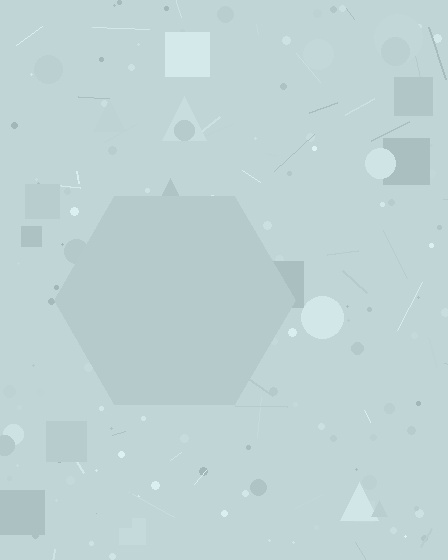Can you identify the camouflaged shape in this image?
The camouflaged shape is a hexagon.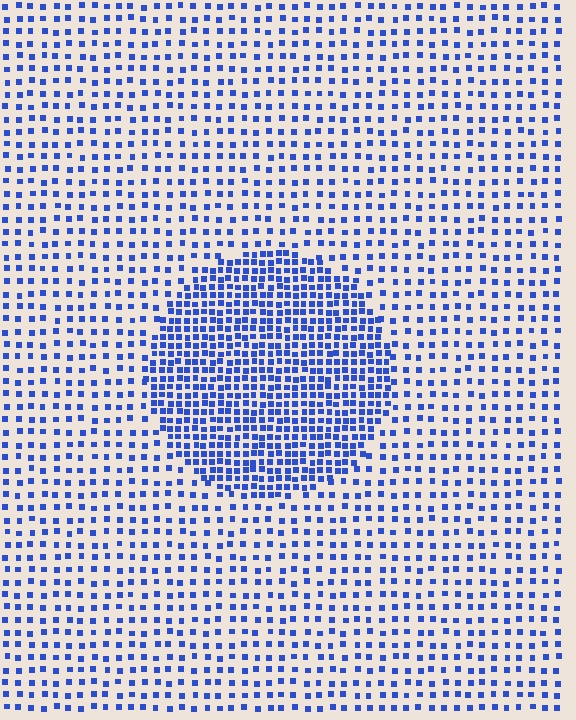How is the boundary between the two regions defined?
The boundary is defined by a change in element density (approximately 2.3x ratio). All elements are the same color, size, and shape.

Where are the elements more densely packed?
The elements are more densely packed inside the circle boundary.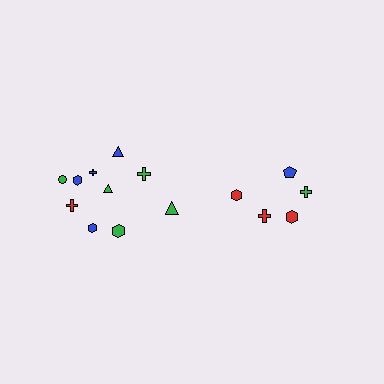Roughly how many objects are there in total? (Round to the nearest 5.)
Roughly 15 objects in total.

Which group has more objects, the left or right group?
The left group.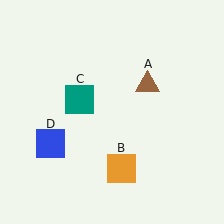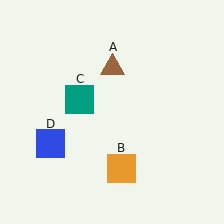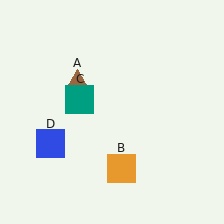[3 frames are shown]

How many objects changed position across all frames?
1 object changed position: brown triangle (object A).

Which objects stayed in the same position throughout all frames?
Orange square (object B) and teal square (object C) and blue square (object D) remained stationary.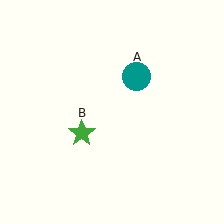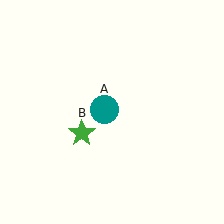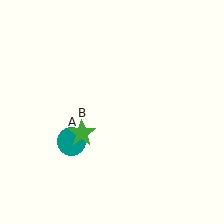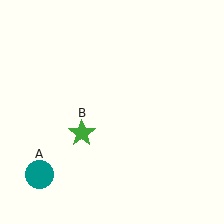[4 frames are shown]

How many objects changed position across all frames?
1 object changed position: teal circle (object A).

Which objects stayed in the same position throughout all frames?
Green star (object B) remained stationary.